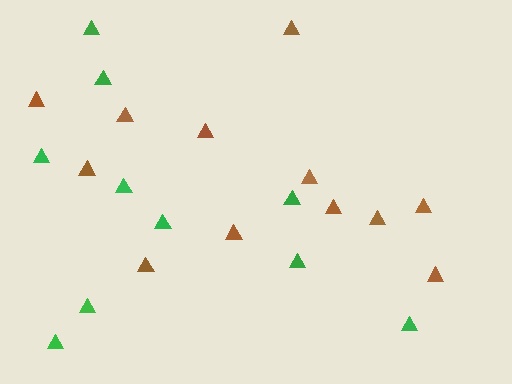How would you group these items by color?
There are 2 groups: one group of green triangles (10) and one group of brown triangles (12).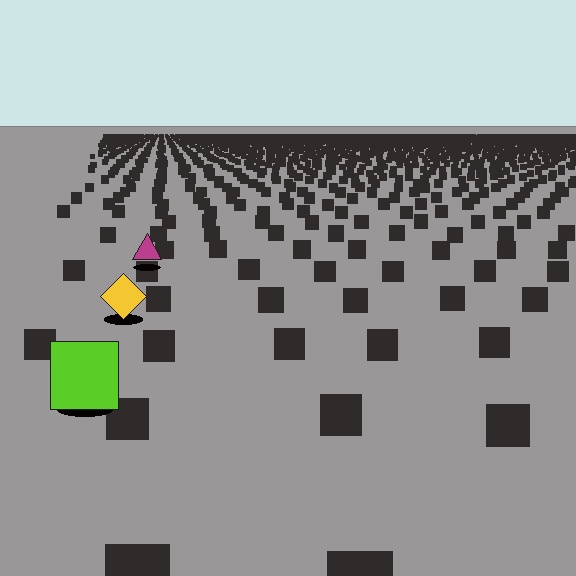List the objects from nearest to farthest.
From nearest to farthest: the lime square, the yellow diamond, the magenta triangle.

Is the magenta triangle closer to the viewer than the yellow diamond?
No. The yellow diamond is closer — you can tell from the texture gradient: the ground texture is coarser near it.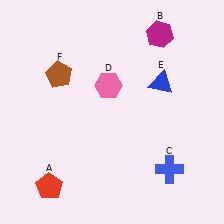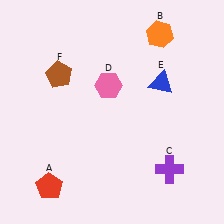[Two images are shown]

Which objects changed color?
B changed from magenta to orange. C changed from blue to purple.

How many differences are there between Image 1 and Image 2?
There are 2 differences between the two images.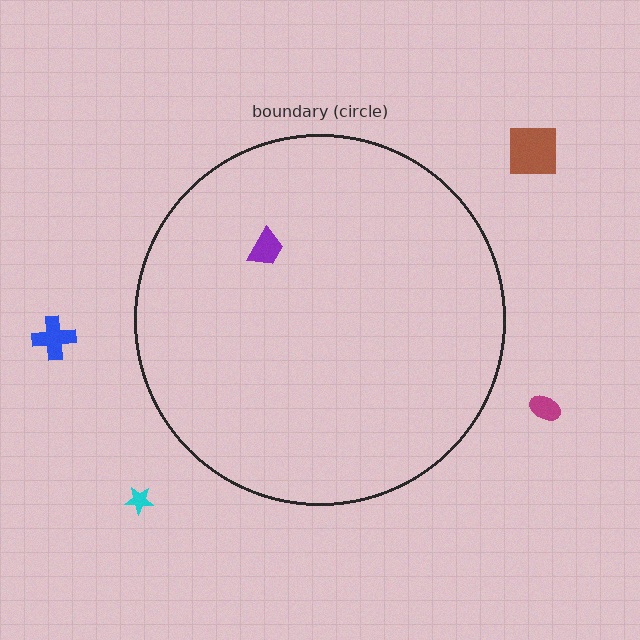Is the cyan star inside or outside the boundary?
Outside.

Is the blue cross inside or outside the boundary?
Outside.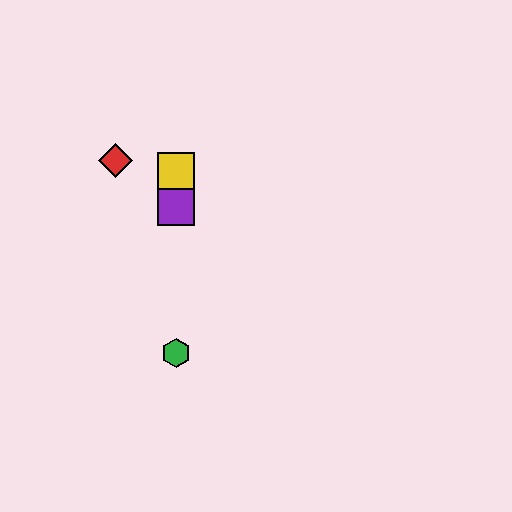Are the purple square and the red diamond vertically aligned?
No, the purple square is at x≈176 and the red diamond is at x≈116.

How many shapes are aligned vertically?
4 shapes (the blue square, the green hexagon, the yellow square, the purple square) are aligned vertically.